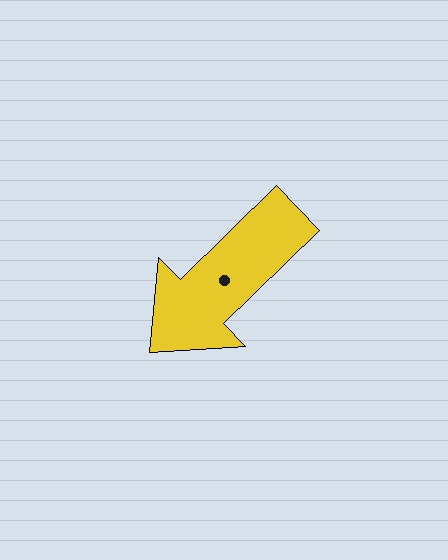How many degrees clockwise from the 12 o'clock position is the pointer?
Approximately 226 degrees.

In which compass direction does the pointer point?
Southwest.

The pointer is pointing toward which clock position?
Roughly 8 o'clock.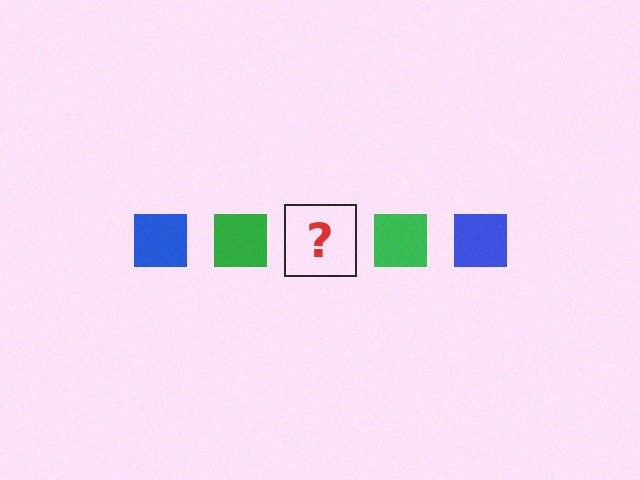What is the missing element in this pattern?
The missing element is a blue square.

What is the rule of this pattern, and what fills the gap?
The rule is that the pattern cycles through blue, green squares. The gap should be filled with a blue square.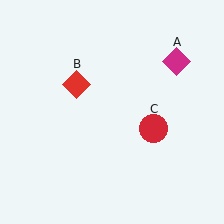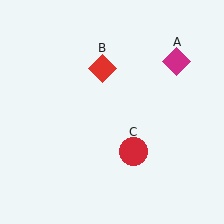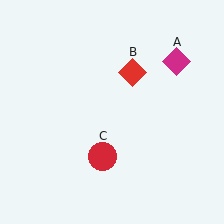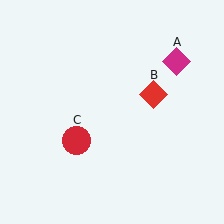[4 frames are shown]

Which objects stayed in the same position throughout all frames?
Magenta diamond (object A) remained stationary.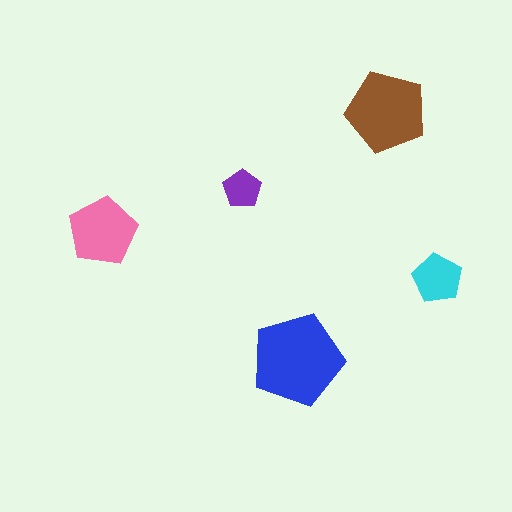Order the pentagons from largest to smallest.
the blue one, the brown one, the pink one, the cyan one, the purple one.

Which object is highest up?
The brown pentagon is topmost.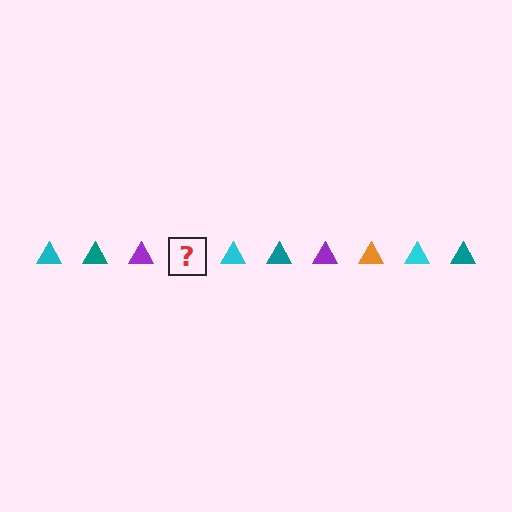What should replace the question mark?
The question mark should be replaced with an orange triangle.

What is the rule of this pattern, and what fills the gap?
The rule is that the pattern cycles through cyan, teal, purple, orange triangles. The gap should be filled with an orange triangle.